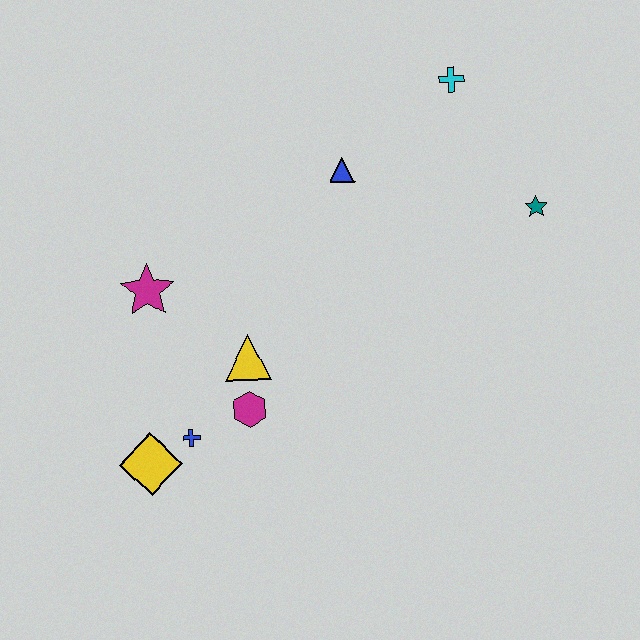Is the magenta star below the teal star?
Yes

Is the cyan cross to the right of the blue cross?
Yes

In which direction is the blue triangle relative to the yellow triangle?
The blue triangle is above the yellow triangle.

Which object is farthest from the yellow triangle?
The cyan cross is farthest from the yellow triangle.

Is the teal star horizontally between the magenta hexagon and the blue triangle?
No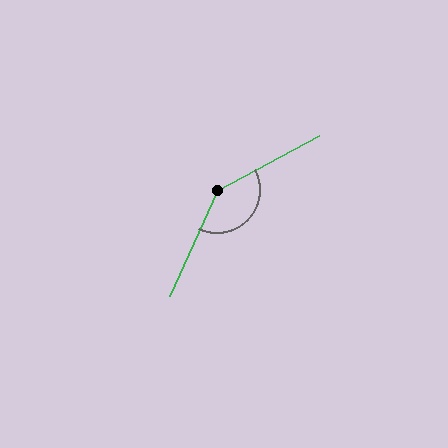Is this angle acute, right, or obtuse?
It is obtuse.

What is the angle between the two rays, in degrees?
Approximately 142 degrees.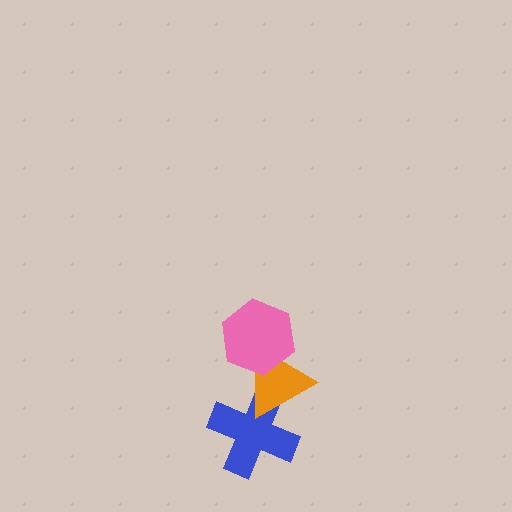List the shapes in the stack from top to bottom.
From top to bottom: the pink hexagon, the orange triangle, the blue cross.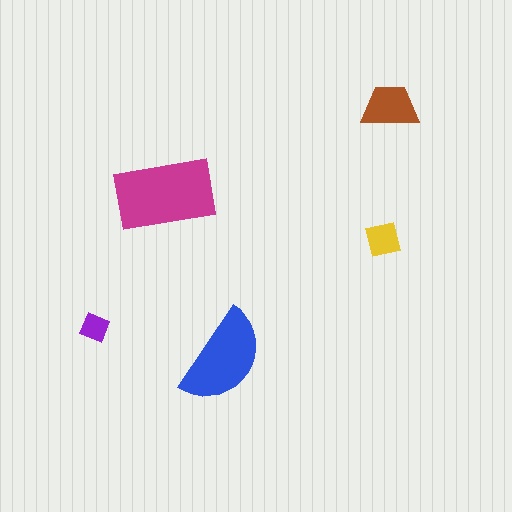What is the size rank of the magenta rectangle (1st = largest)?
1st.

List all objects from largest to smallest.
The magenta rectangle, the blue semicircle, the brown trapezoid, the yellow square, the purple diamond.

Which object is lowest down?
The blue semicircle is bottommost.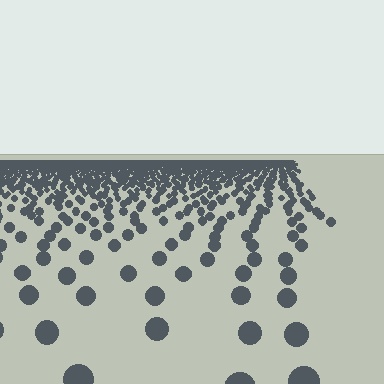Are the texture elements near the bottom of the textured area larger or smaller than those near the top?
Larger. Near the bottom, elements are closer to the viewer and appear at a bigger on-screen size.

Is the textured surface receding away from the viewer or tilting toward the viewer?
The surface is receding away from the viewer. Texture elements get smaller and denser toward the top.